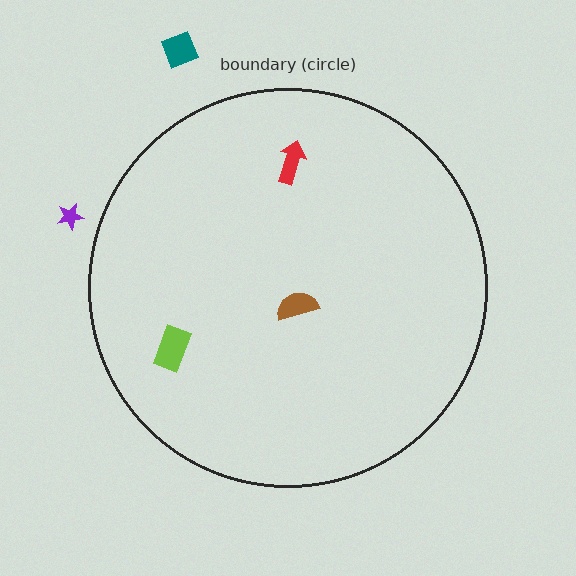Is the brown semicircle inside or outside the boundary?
Inside.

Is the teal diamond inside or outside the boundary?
Outside.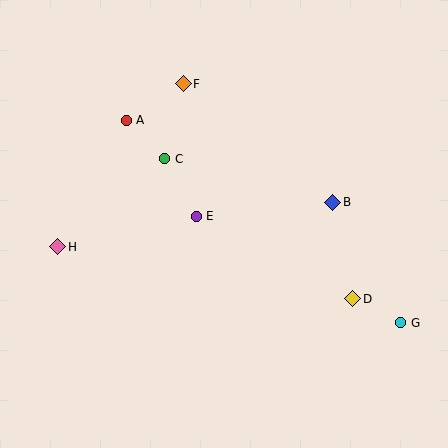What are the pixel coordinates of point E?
Point E is at (196, 216).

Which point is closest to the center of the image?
Point E at (196, 216) is closest to the center.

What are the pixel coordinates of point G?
Point G is at (401, 323).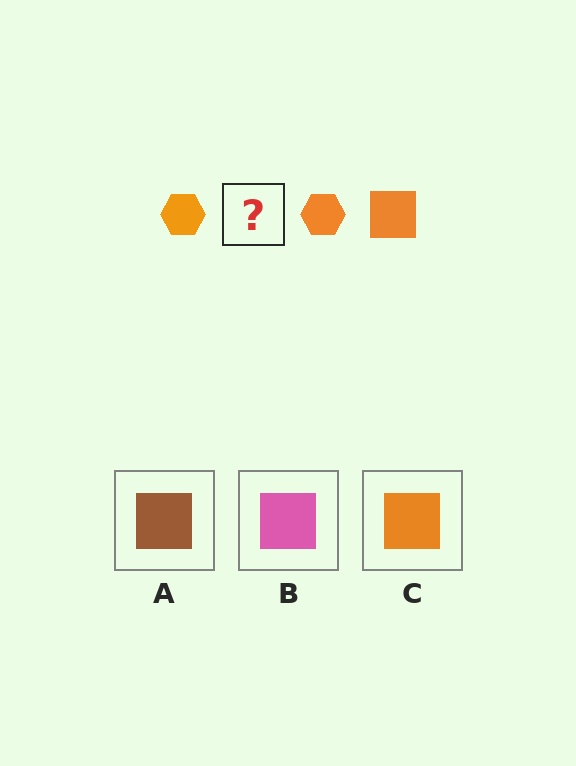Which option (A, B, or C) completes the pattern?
C.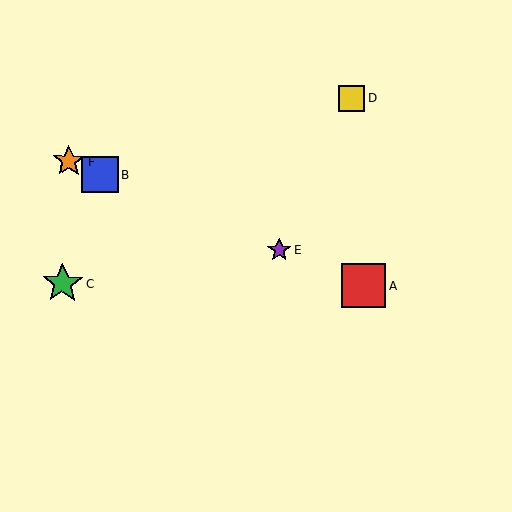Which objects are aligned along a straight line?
Objects A, B, E, F are aligned along a straight line.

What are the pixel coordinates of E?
Object E is at (279, 250).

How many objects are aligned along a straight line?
4 objects (A, B, E, F) are aligned along a straight line.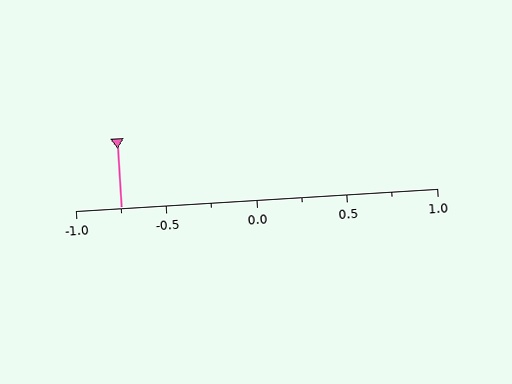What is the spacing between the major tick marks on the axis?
The major ticks are spaced 0.5 apart.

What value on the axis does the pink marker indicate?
The marker indicates approximately -0.75.